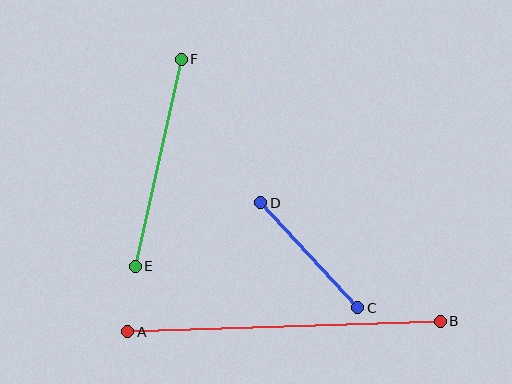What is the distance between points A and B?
The distance is approximately 313 pixels.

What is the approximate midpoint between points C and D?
The midpoint is at approximately (309, 255) pixels.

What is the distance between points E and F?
The distance is approximately 212 pixels.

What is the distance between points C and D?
The distance is approximately 143 pixels.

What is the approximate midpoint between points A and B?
The midpoint is at approximately (284, 327) pixels.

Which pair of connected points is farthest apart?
Points A and B are farthest apart.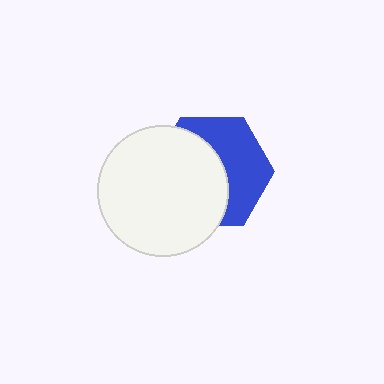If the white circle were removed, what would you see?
You would see the complete blue hexagon.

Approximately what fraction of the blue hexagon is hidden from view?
Roughly 54% of the blue hexagon is hidden behind the white circle.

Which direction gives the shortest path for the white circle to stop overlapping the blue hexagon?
Moving left gives the shortest separation.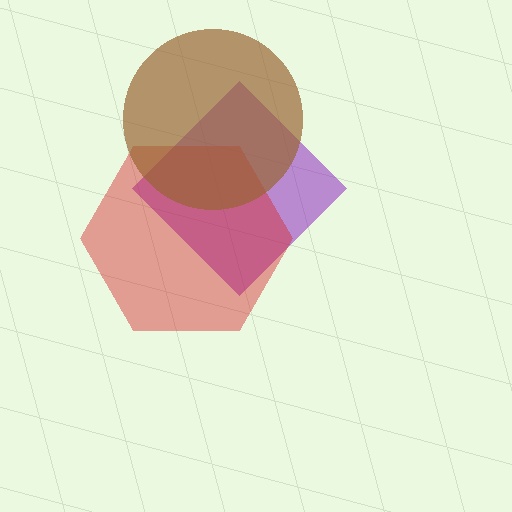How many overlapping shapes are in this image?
There are 3 overlapping shapes in the image.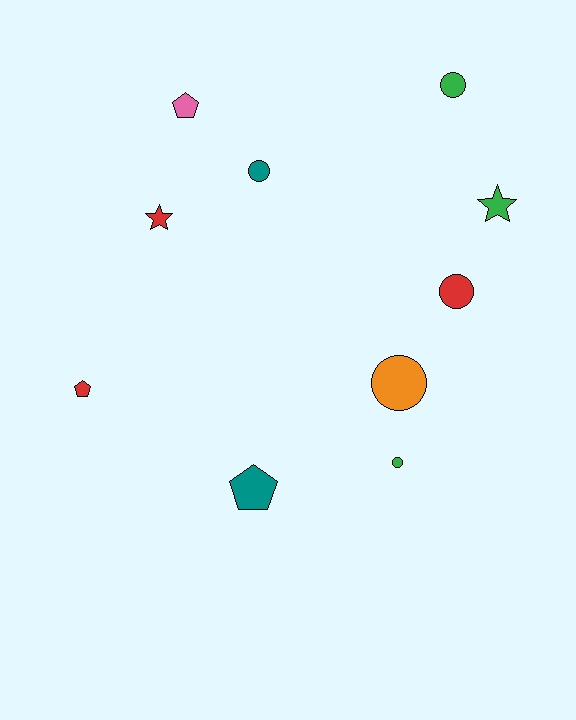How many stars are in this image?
There are 2 stars.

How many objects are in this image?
There are 10 objects.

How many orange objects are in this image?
There is 1 orange object.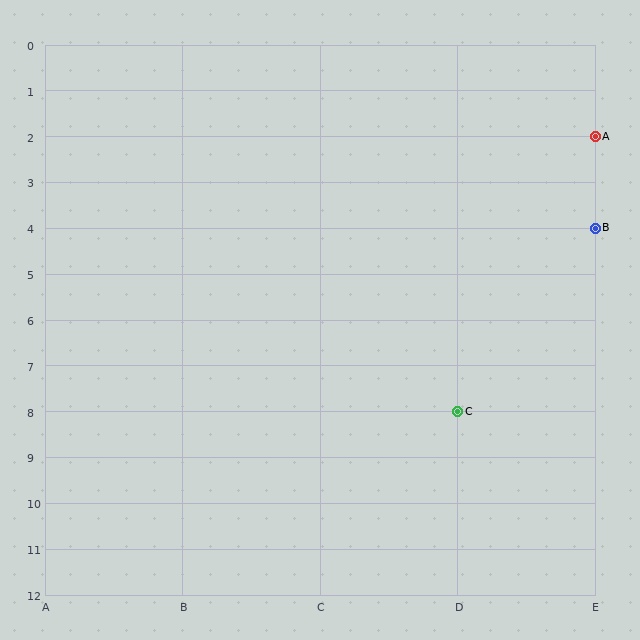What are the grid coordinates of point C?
Point C is at grid coordinates (D, 8).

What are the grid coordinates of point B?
Point B is at grid coordinates (E, 4).